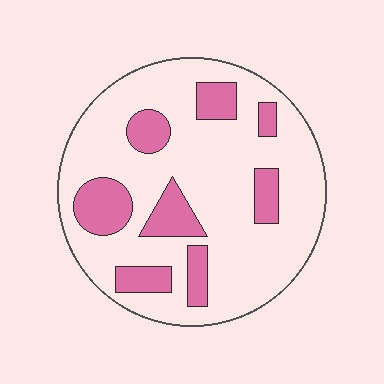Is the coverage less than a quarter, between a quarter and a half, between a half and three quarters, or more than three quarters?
Less than a quarter.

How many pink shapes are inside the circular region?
8.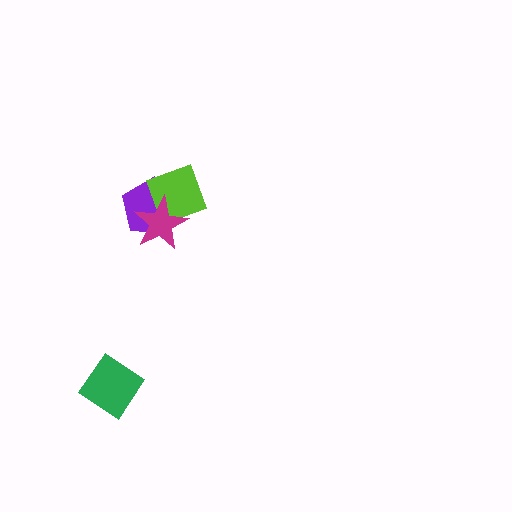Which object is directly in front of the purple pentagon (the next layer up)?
The lime diamond is directly in front of the purple pentagon.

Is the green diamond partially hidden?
No, no other shape covers it.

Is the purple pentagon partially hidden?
Yes, it is partially covered by another shape.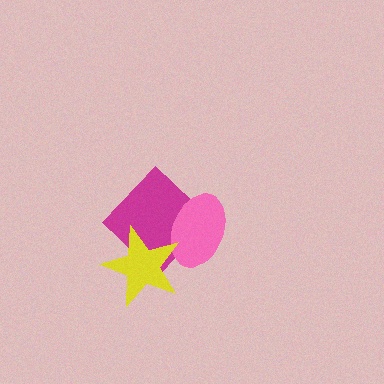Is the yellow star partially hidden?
No, no other shape covers it.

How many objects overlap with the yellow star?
2 objects overlap with the yellow star.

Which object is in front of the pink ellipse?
The yellow star is in front of the pink ellipse.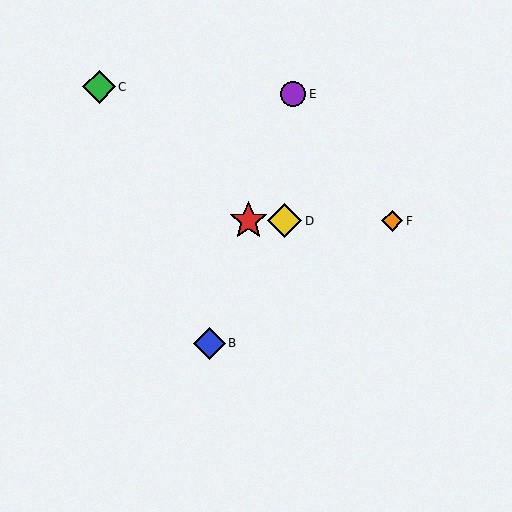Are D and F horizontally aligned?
Yes, both are at y≈221.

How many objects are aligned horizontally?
3 objects (A, D, F) are aligned horizontally.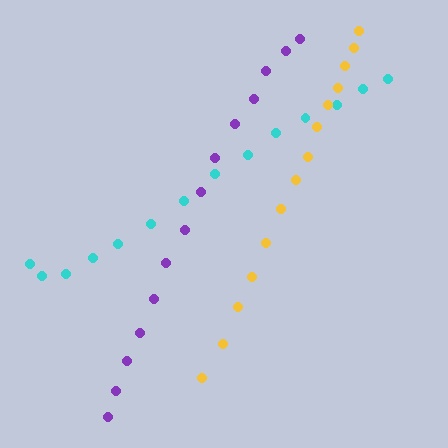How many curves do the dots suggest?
There are 3 distinct paths.